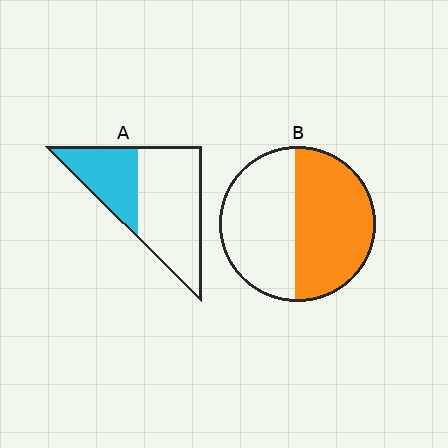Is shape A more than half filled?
No.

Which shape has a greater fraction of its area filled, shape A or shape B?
Shape B.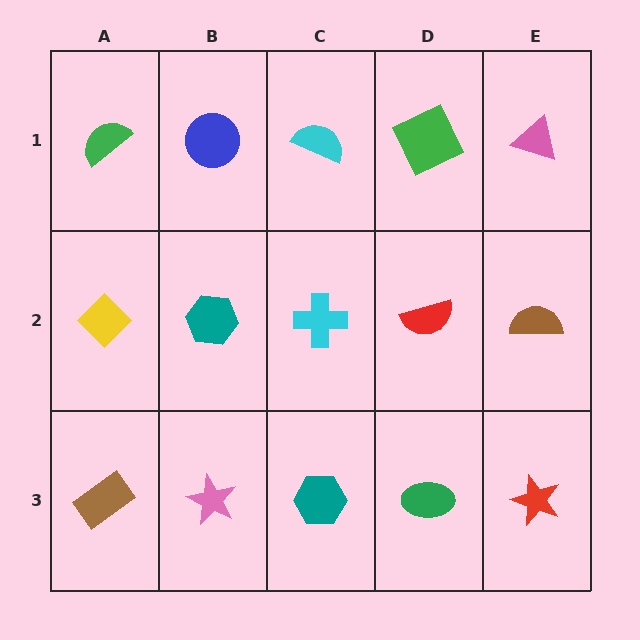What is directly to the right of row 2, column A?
A teal hexagon.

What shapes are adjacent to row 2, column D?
A green square (row 1, column D), a green ellipse (row 3, column D), a cyan cross (row 2, column C), a brown semicircle (row 2, column E).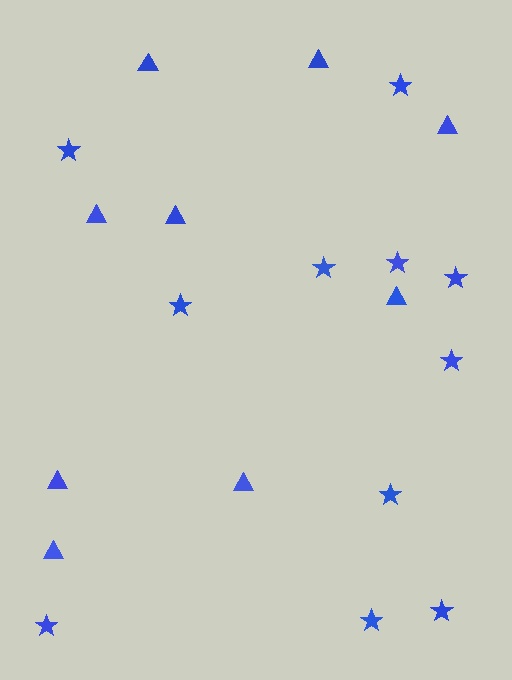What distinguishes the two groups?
There are 2 groups: one group of triangles (9) and one group of stars (11).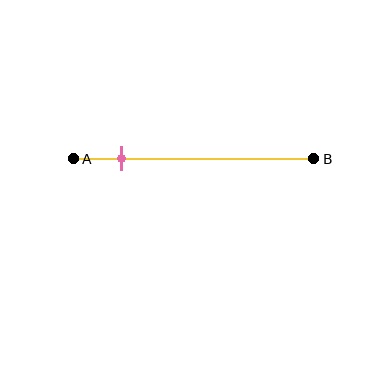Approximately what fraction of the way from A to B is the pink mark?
The pink mark is approximately 20% of the way from A to B.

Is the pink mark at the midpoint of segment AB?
No, the mark is at about 20% from A, not at the 50% midpoint.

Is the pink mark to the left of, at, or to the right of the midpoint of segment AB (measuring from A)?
The pink mark is to the left of the midpoint of segment AB.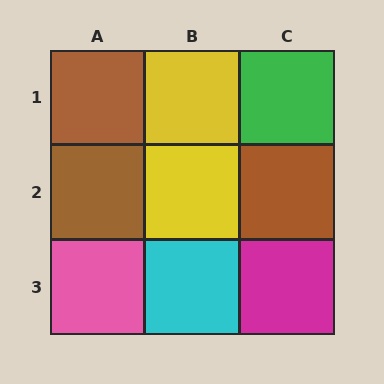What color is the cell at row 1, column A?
Brown.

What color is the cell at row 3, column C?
Magenta.